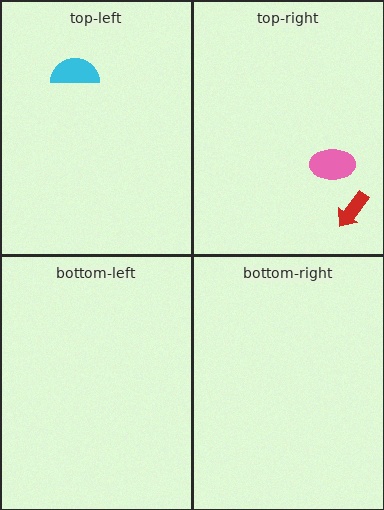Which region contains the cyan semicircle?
The top-left region.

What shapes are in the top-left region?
The cyan semicircle.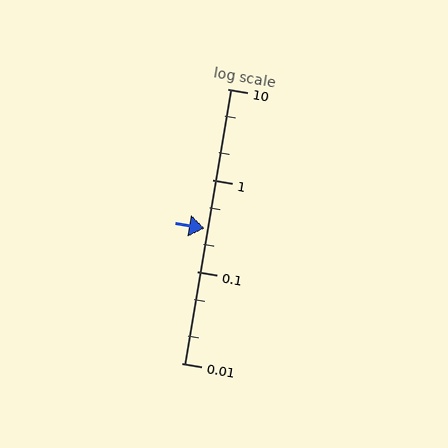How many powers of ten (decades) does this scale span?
The scale spans 3 decades, from 0.01 to 10.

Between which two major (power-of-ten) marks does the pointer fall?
The pointer is between 0.1 and 1.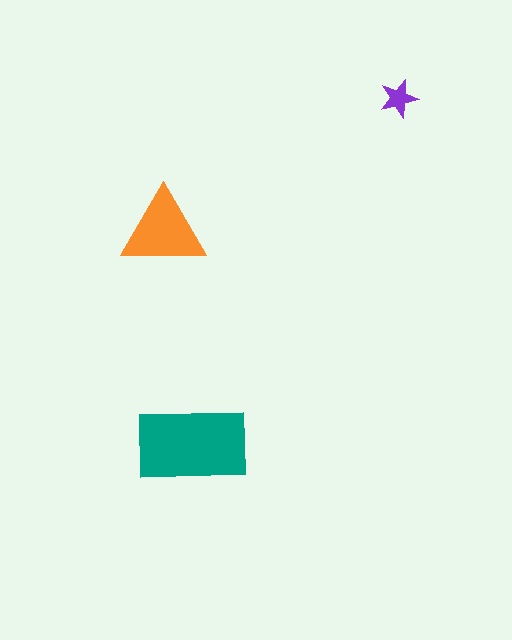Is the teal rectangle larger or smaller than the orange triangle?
Larger.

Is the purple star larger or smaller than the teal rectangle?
Smaller.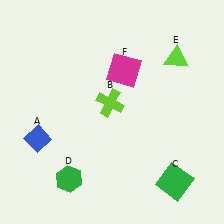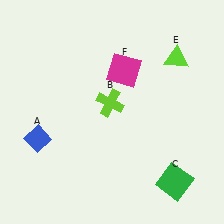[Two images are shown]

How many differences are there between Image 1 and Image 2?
There is 1 difference between the two images.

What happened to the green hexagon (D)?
The green hexagon (D) was removed in Image 2. It was in the bottom-left area of Image 1.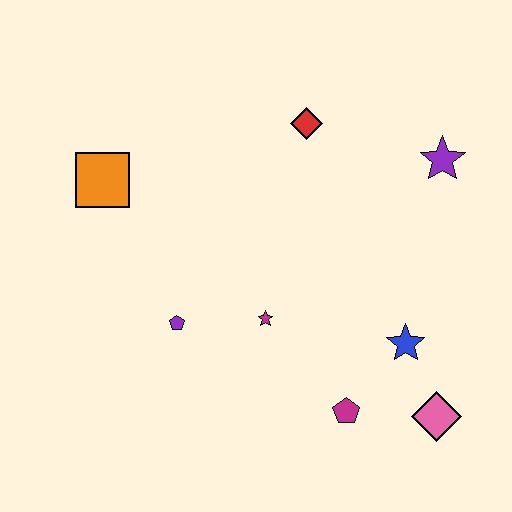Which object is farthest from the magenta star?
The purple star is farthest from the magenta star.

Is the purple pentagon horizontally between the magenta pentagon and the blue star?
No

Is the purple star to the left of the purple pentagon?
No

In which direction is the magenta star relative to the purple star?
The magenta star is to the left of the purple star.